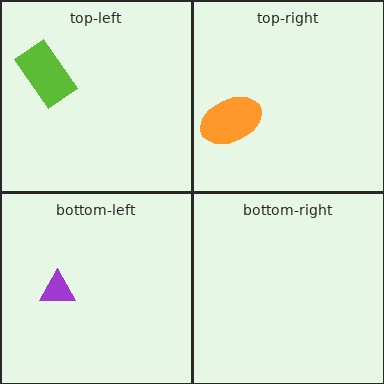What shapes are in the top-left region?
The lime rectangle.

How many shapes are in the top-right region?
1.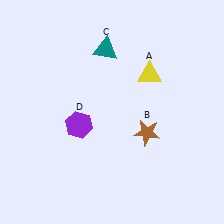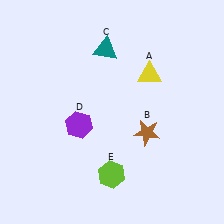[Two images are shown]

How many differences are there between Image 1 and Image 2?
There is 1 difference between the two images.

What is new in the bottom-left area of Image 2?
A lime hexagon (E) was added in the bottom-left area of Image 2.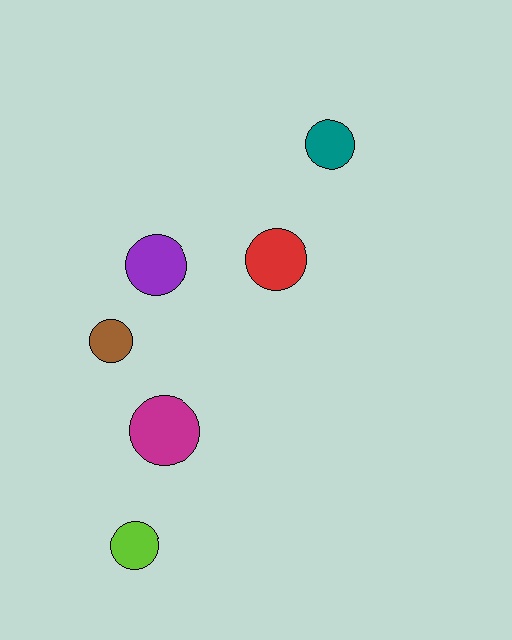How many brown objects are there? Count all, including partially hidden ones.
There is 1 brown object.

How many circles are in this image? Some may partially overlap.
There are 6 circles.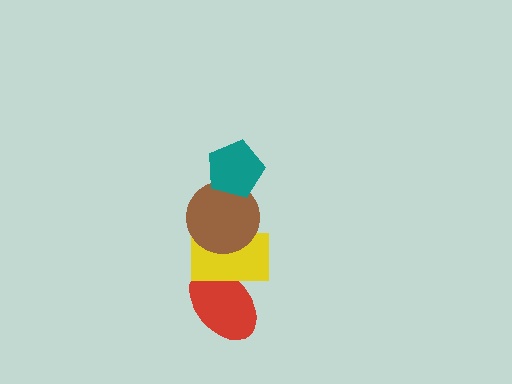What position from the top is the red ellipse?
The red ellipse is 4th from the top.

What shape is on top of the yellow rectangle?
The brown circle is on top of the yellow rectangle.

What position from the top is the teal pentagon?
The teal pentagon is 1st from the top.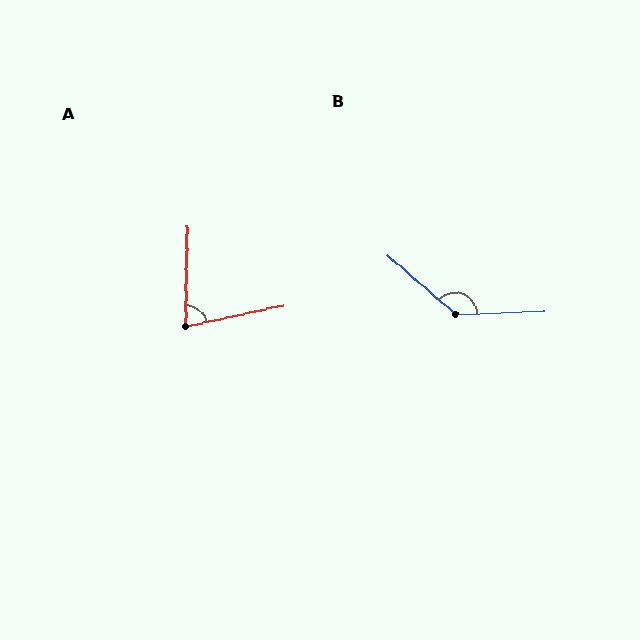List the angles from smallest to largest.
A (77°), B (137°).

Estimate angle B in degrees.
Approximately 137 degrees.